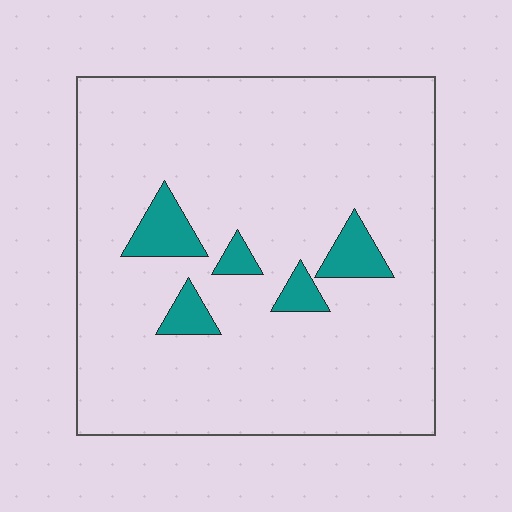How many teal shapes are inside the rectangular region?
5.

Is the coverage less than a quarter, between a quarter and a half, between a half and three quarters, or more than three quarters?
Less than a quarter.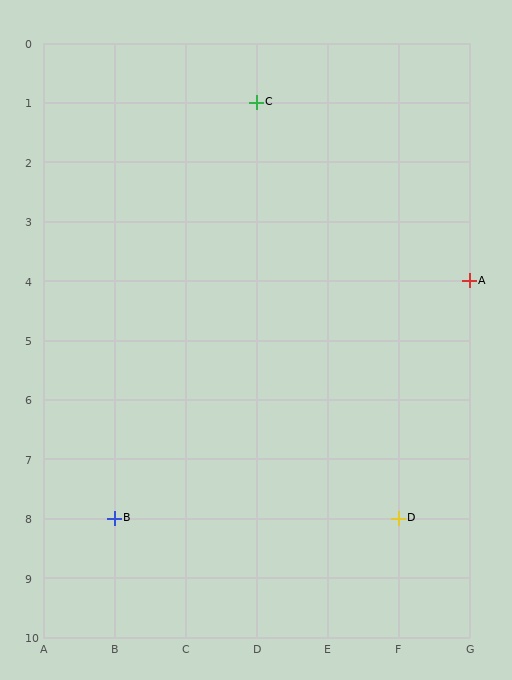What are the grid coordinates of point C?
Point C is at grid coordinates (D, 1).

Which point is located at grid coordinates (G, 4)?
Point A is at (G, 4).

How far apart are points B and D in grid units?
Points B and D are 4 columns apart.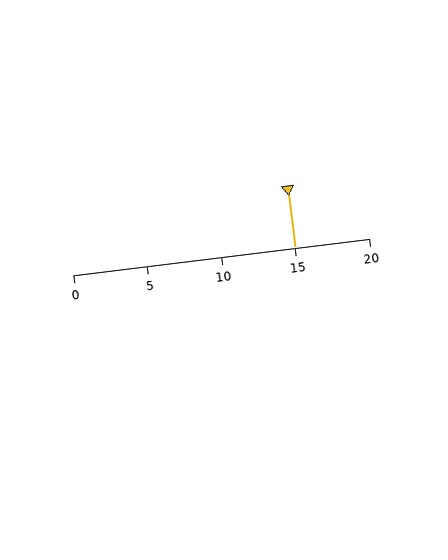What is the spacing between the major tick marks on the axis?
The major ticks are spaced 5 apart.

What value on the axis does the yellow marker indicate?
The marker indicates approximately 15.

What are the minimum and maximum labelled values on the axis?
The axis runs from 0 to 20.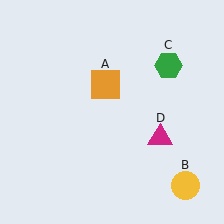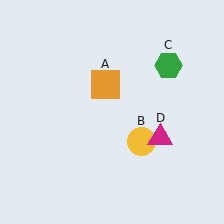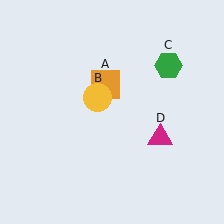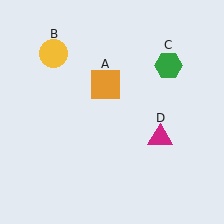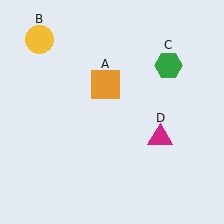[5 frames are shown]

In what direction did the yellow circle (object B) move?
The yellow circle (object B) moved up and to the left.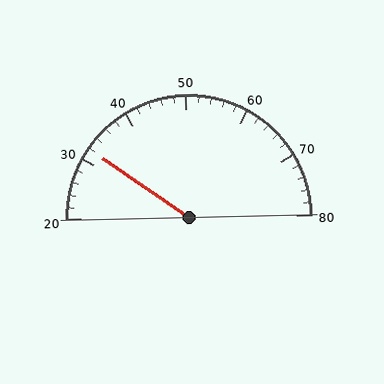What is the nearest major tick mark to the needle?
The nearest major tick mark is 30.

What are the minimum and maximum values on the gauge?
The gauge ranges from 20 to 80.